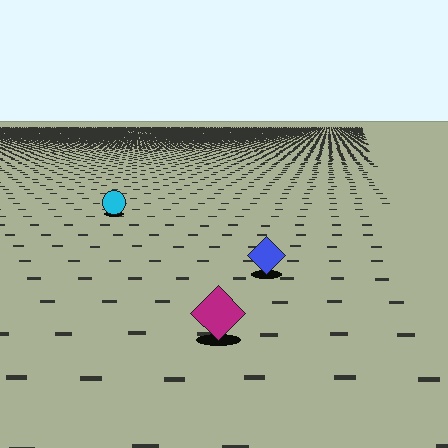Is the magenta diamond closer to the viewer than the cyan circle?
Yes. The magenta diamond is closer — you can tell from the texture gradient: the ground texture is coarser near it.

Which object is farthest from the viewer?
The cyan circle is farthest from the viewer. It appears smaller and the ground texture around it is denser.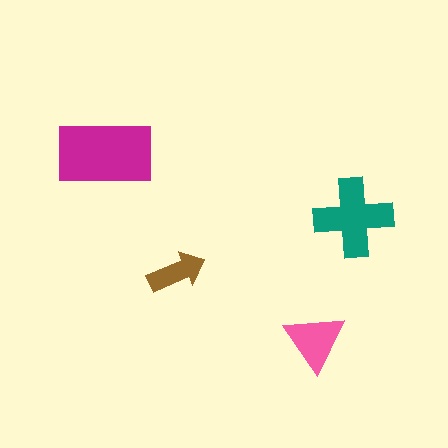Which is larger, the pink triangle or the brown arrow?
The pink triangle.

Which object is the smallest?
The brown arrow.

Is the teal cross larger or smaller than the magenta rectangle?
Smaller.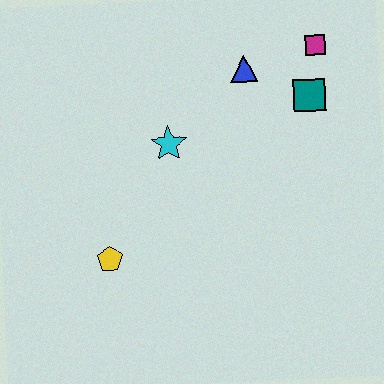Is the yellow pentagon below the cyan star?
Yes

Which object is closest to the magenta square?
The teal square is closest to the magenta square.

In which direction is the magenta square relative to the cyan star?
The magenta square is to the right of the cyan star.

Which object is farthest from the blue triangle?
The yellow pentagon is farthest from the blue triangle.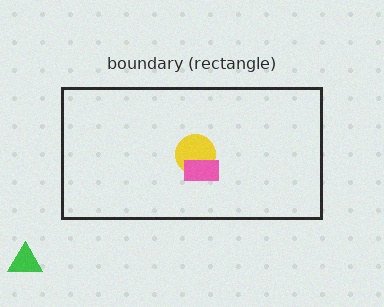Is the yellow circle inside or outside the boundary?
Inside.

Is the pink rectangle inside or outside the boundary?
Inside.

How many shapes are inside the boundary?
2 inside, 1 outside.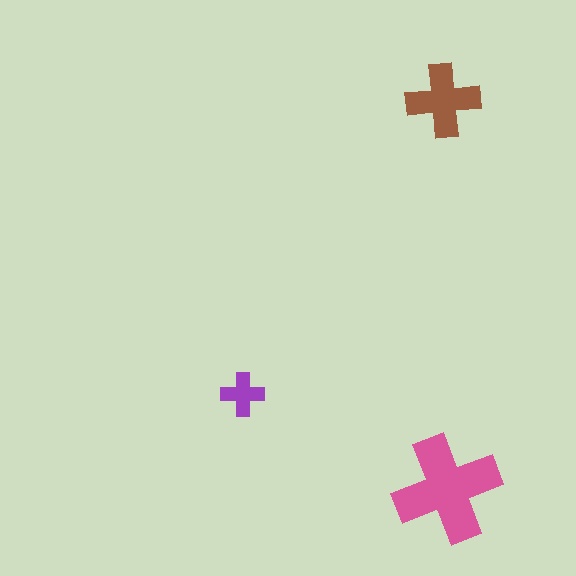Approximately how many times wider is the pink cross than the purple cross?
About 2.5 times wider.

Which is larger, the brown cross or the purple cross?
The brown one.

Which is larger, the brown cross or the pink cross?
The pink one.